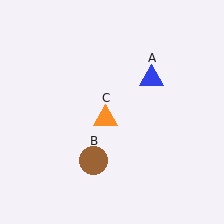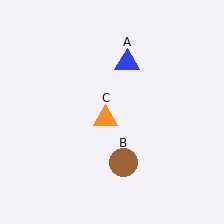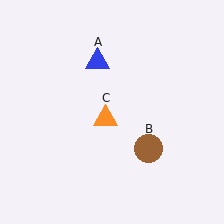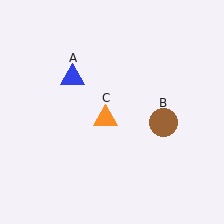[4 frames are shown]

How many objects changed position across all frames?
2 objects changed position: blue triangle (object A), brown circle (object B).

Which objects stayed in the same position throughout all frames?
Orange triangle (object C) remained stationary.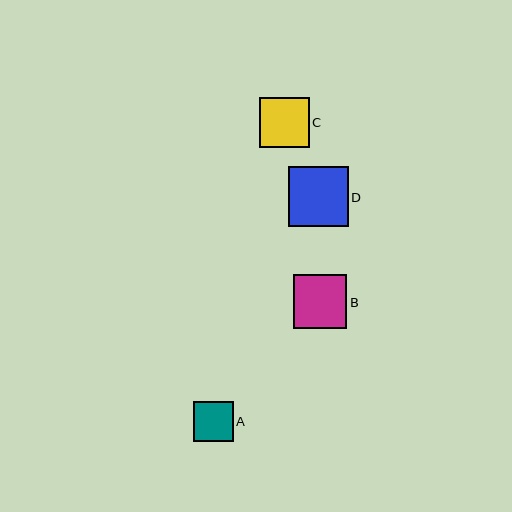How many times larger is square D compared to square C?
Square D is approximately 1.2 times the size of square C.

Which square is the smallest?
Square A is the smallest with a size of approximately 40 pixels.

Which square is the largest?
Square D is the largest with a size of approximately 60 pixels.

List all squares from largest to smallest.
From largest to smallest: D, B, C, A.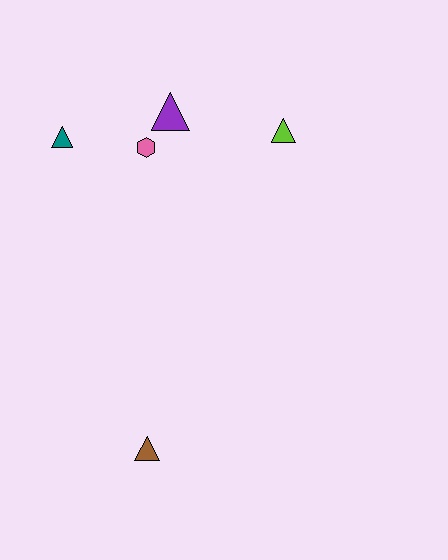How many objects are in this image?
There are 5 objects.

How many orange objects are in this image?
There are no orange objects.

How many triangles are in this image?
There are 4 triangles.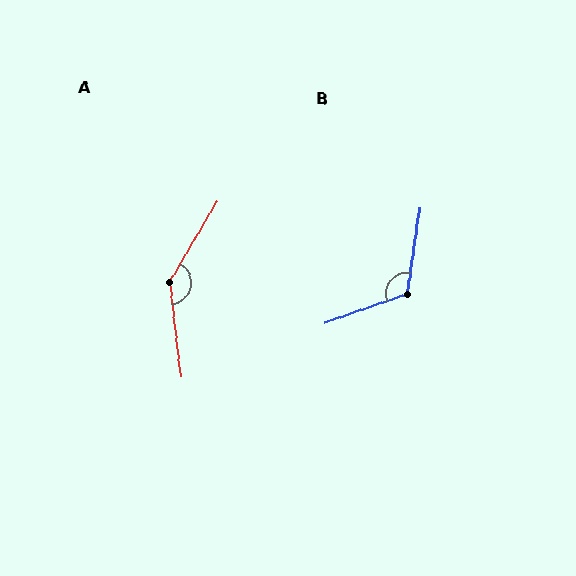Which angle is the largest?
A, at approximately 143 degrees.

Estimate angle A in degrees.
Approximately 143 degrees.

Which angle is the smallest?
B, at approximately 118 degrees.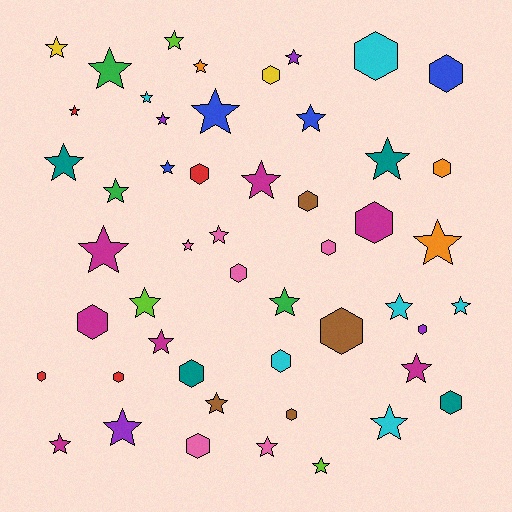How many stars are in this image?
There are 31 stars.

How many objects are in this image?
There are 50 objects.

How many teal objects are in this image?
There are 4 teal objects.